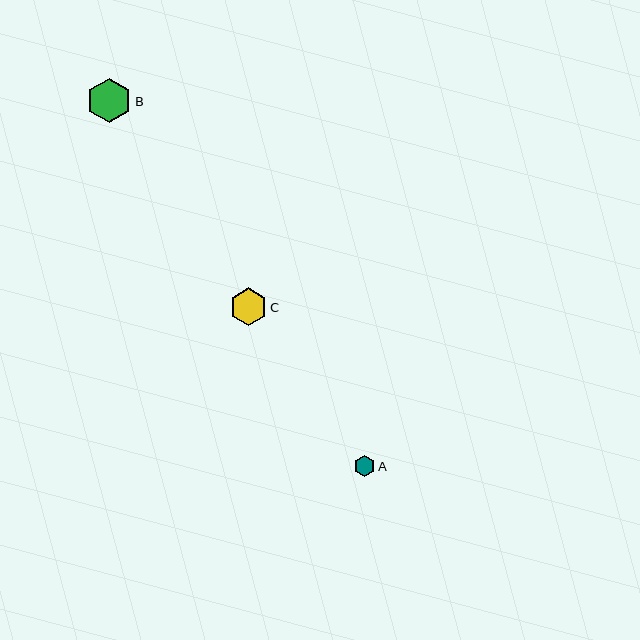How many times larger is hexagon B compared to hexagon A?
Hexagon B is approximately 2.2 times the size of hexagon A.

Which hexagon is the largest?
Hexagon B is the largest with a size of approximately 45 pixels.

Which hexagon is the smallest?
Hexagon A is the smallest with a size of approximately 21 pixels.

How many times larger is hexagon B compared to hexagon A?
Hexagon B is approximately 2.2 times the size of hexagon A.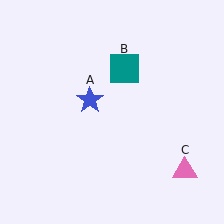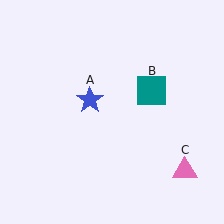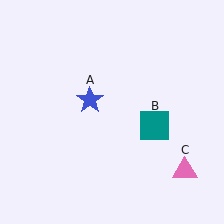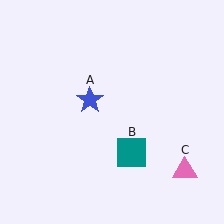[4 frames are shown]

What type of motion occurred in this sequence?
The teal square (object B) rotated clockwise around the center of the scene.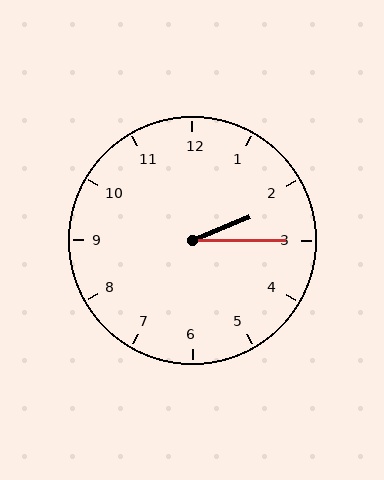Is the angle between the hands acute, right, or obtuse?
It is acute.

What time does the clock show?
2:15.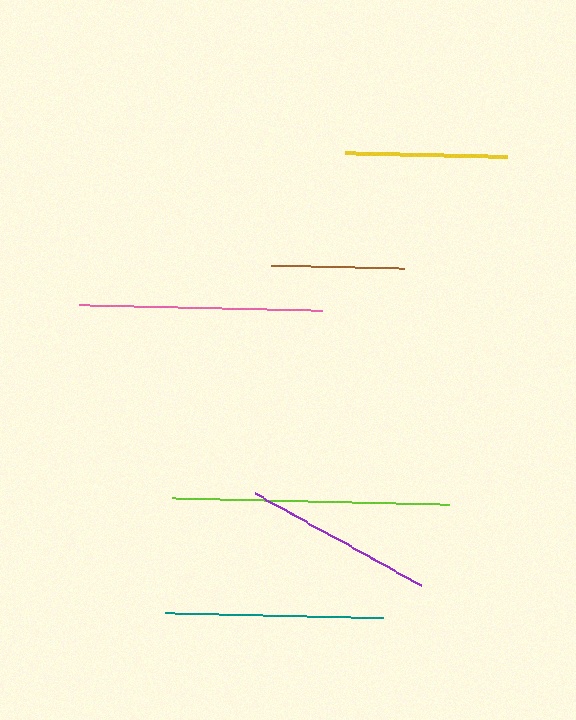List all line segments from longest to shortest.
From longest to shortest: lime, pink, teal, purple, yellow, brown.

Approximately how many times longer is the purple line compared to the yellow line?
The purple line is approximately 1.2 times the length of the yellow line.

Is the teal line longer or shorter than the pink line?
The pink line is longer than the teal line.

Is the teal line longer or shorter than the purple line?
The teal line is longer than the purple line.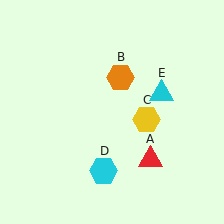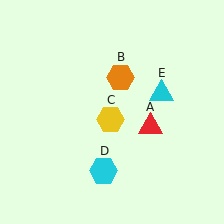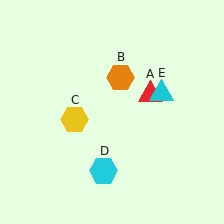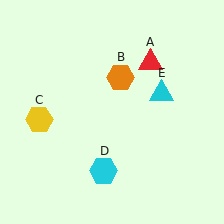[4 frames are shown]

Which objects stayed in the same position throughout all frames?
Orange hexagon (object B) and cyan hexagon (object D) and cyan triangle (object E) remained stationary.